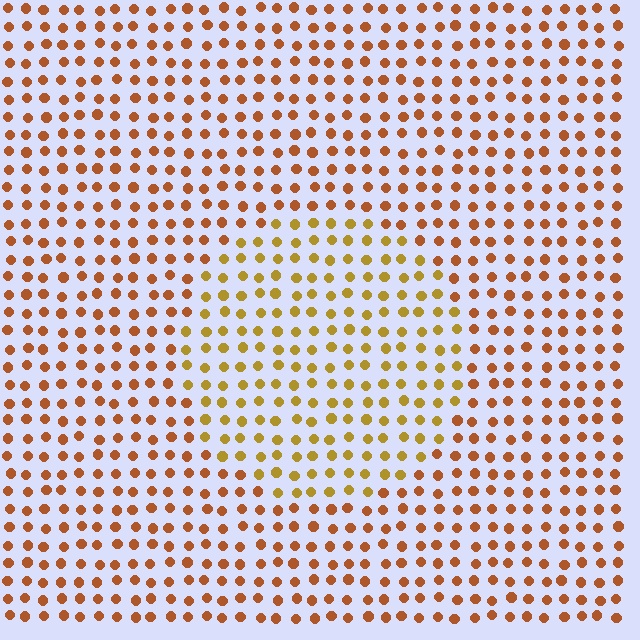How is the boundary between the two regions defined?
The boundary is defined purely by a slight shift in hue (about 27 degrees). Spacing, size, and orientation are identical on both sides.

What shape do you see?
I see a circle.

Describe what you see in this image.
The image is filled with small brown elements in a uniform arrangement. A circle-shaped region is visible where the elements are tinted to a slightly different hue, forming a subtle color boundary.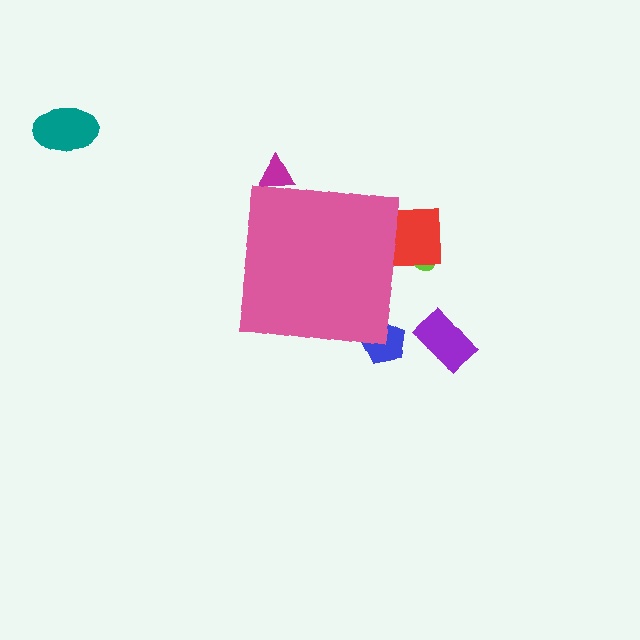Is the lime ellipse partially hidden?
Yes, the lime ellipse is partially hidden behind the pink square.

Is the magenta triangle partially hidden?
Yes, the magenta triangle is partially hidden behind the pink square.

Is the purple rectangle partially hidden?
No, the purple rectangle is fully visible.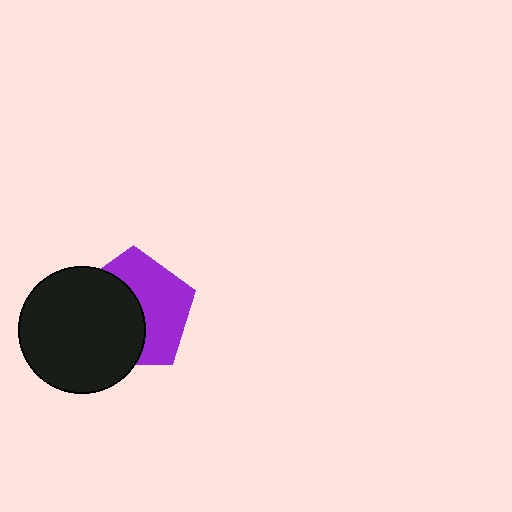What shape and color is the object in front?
The object in front is a black circle.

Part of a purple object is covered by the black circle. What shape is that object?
It is a pentagon.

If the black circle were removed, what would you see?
You would see the complete purple pentagon.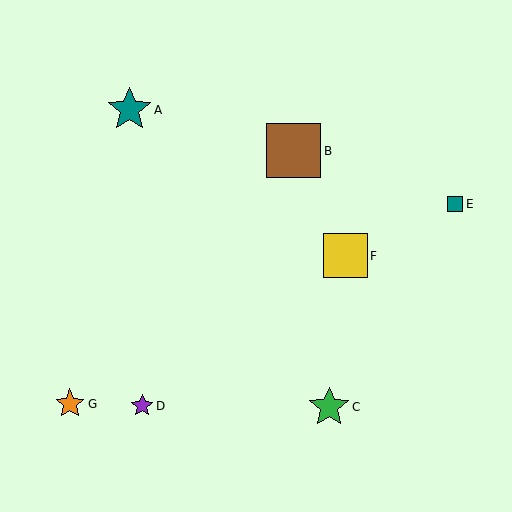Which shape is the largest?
The brown square (labeled B) is the largest.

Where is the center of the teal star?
The center of the teal star is at (129, 110).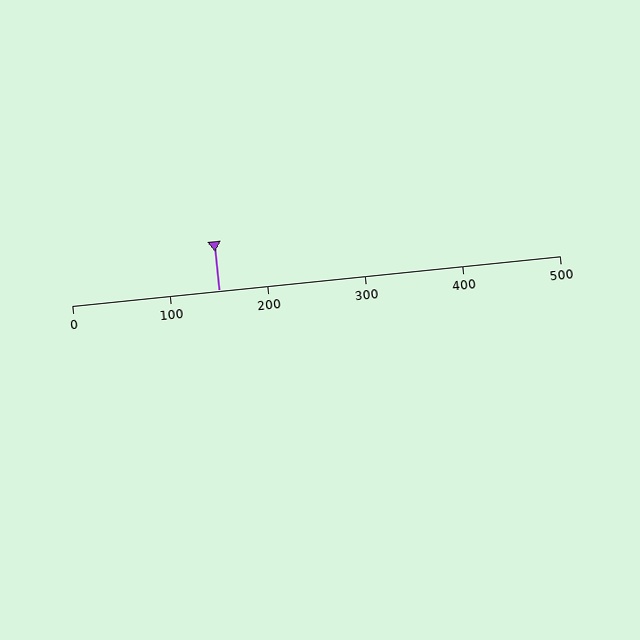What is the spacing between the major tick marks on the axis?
The major ticks are spaced 100 apart.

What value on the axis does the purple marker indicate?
The marker indicates approximately 150.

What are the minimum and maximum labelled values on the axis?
The axis runs from 0 to 500.